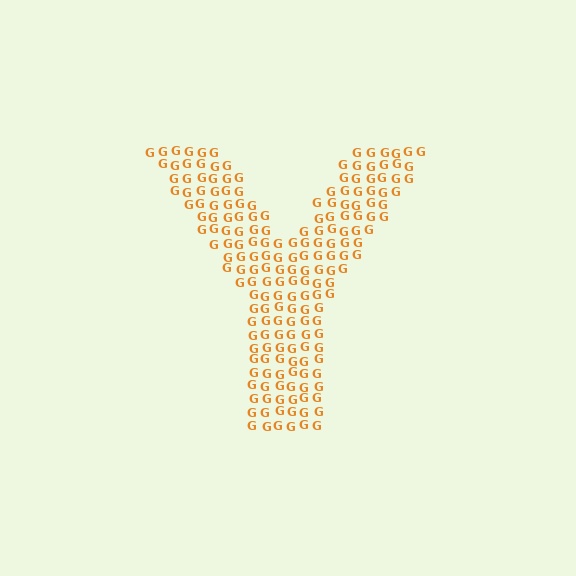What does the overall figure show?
The overall figure shows the letter Y.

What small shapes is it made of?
It is made of small letter G's.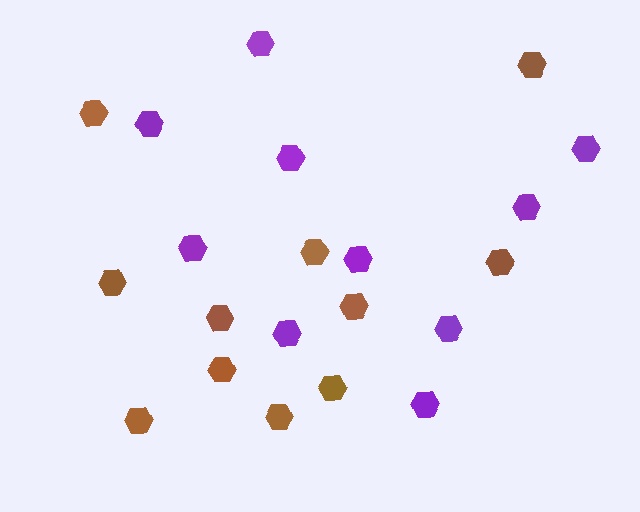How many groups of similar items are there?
There are 2 groups: one group of brown hexagons (11) and one group of purple hexagons (10).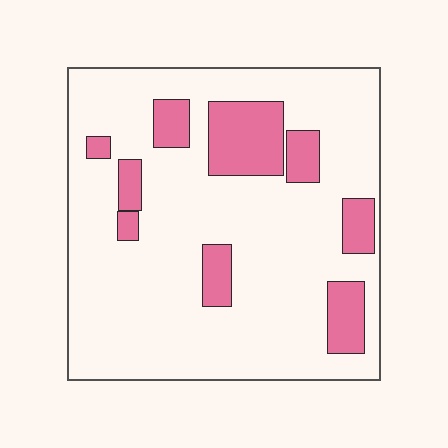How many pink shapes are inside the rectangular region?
9.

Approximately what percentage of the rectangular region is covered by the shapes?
Approximately 20%.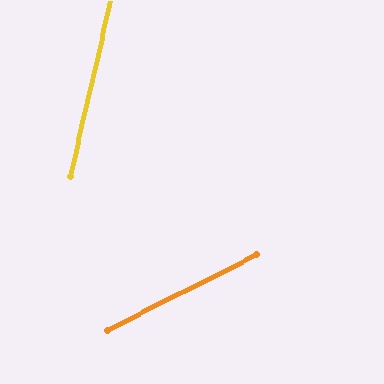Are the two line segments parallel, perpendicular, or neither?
Neither parallel nor perpendicular — they differ by about 50°.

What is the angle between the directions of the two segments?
Approximately 50 degrees.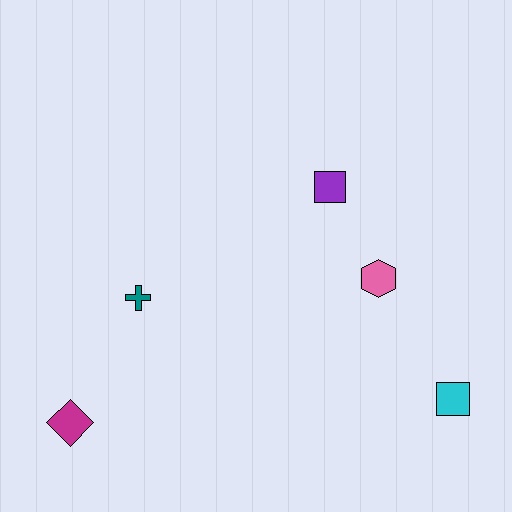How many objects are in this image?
There are 5 objects.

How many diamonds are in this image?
There is 1 diamond.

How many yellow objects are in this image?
There are no yellow objects.